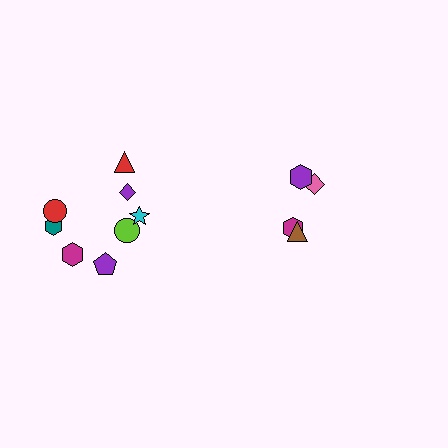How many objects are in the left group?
There are 8 objects.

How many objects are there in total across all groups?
There are 12 objects.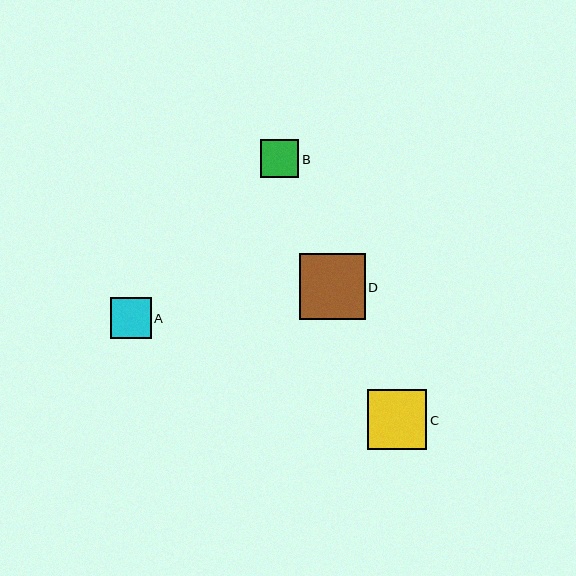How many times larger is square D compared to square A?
Square D is approximately 1.6 times the size of square A.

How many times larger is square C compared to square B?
Square C is approximately 1.5 times the size of square B.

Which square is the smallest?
Square B is the smallest with a size of approximately 38 pixels.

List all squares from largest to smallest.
From largest to smallest: D, C, A, B.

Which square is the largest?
Square D is the largest with a size of approximately 66 pixels.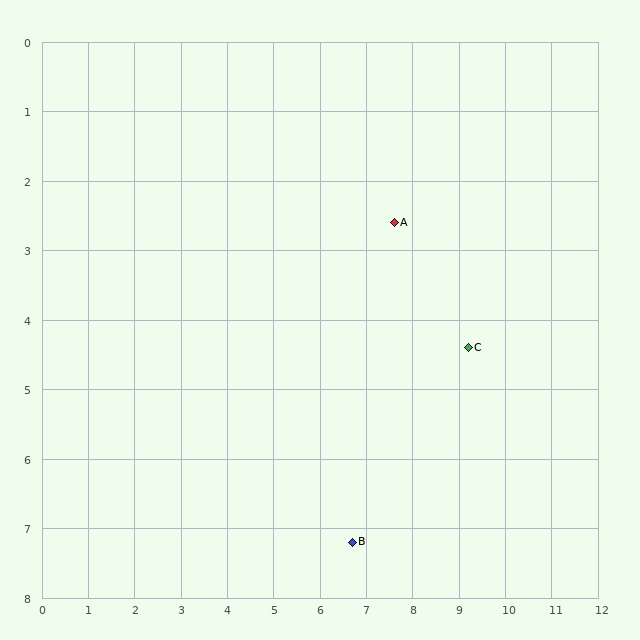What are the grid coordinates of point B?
Point B is at approximately (6.7, 7.2).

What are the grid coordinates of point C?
Point C is at approximately (9.2, 4.4).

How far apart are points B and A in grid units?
Points B and A are about 4.7 grid units apart.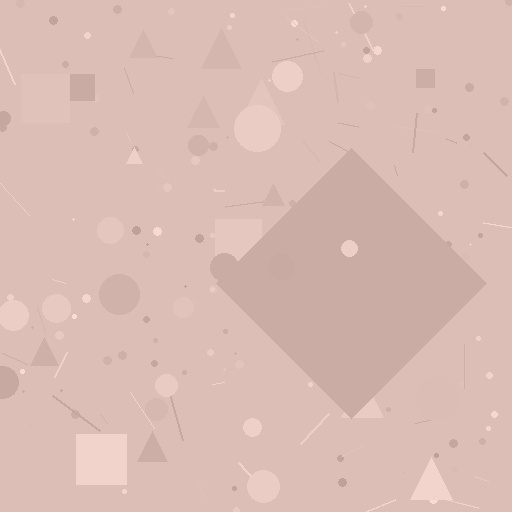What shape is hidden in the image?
A diamond is hidden in the image.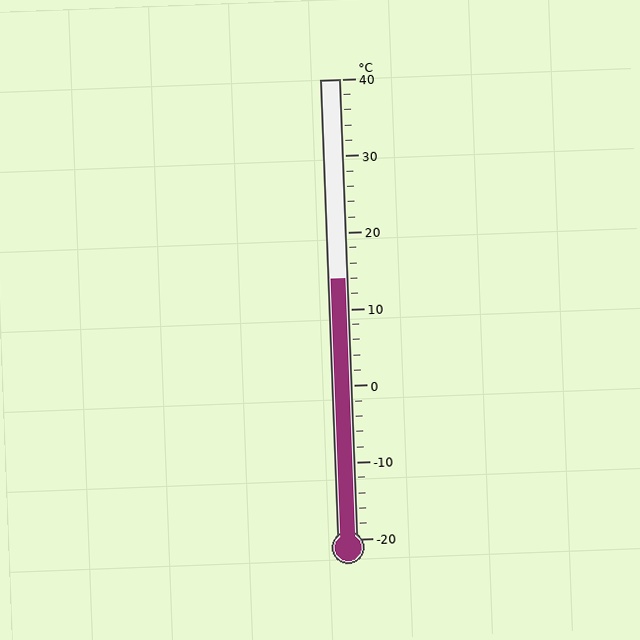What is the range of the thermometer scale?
The thermometer scale ranges from -20°C to 40°C.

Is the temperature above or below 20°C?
The temperature is below 20°C.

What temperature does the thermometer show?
The thermometer shows approximately 14°C.